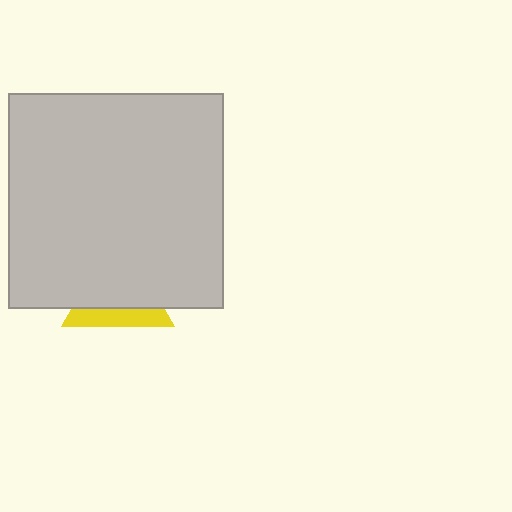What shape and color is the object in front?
The object in front is a light gray square.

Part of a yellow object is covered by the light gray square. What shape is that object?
It is a triangle.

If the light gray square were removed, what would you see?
You would see the complete yellow triangle.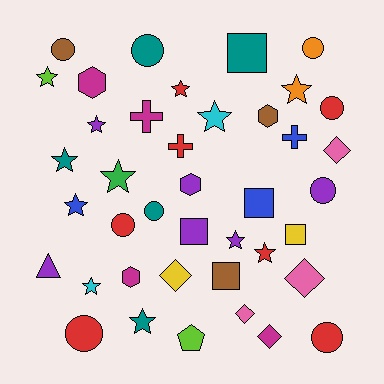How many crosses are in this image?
There are 3 crosses.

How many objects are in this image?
There are 40 objects.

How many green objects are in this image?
There is 1 green object.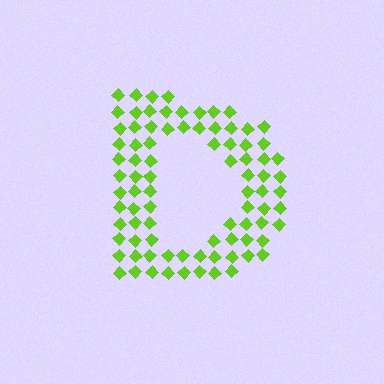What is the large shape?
The large shape is the letter D.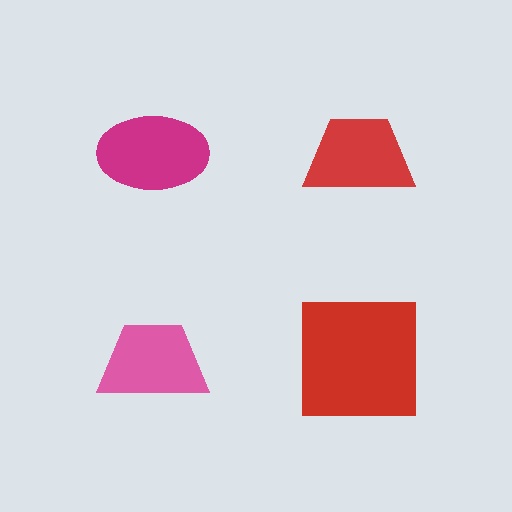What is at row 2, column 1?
A pink trapezoid.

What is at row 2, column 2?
A red square.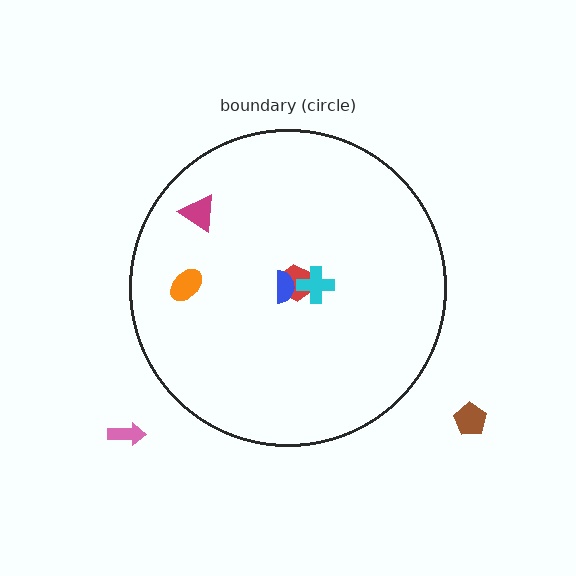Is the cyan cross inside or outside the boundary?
Inside.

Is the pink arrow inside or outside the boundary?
Outside.